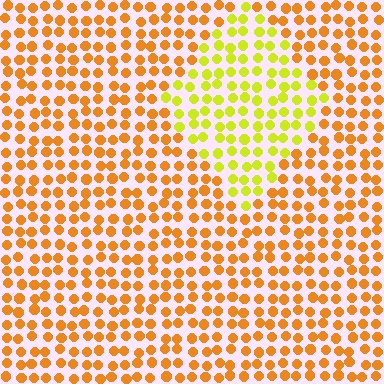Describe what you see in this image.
The image is filled with small orange elements in a uniform arrangement. A diamond-shaped region is visible where the elements are tinted to a slightly different hue, forming a subtle color boundary.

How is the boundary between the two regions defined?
The boundary is defined purely by a slight shift in hue (about 38 degrees). Spacing, size, and orientation are identical on both sides.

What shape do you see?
I see a diamond.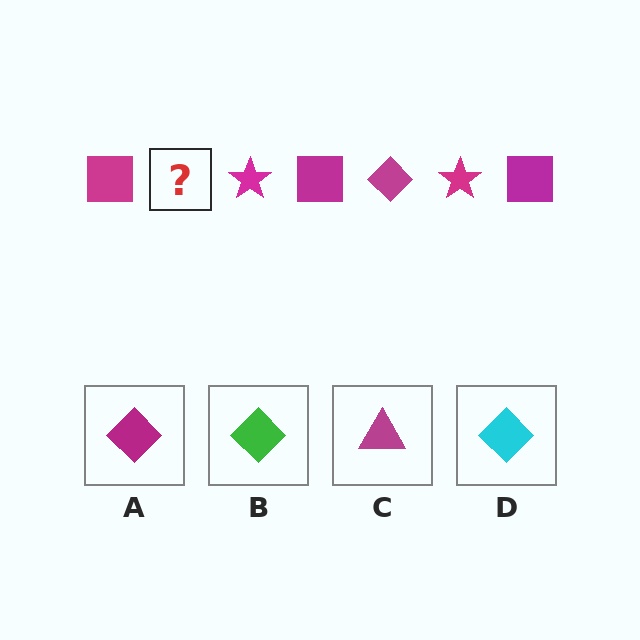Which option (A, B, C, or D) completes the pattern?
A.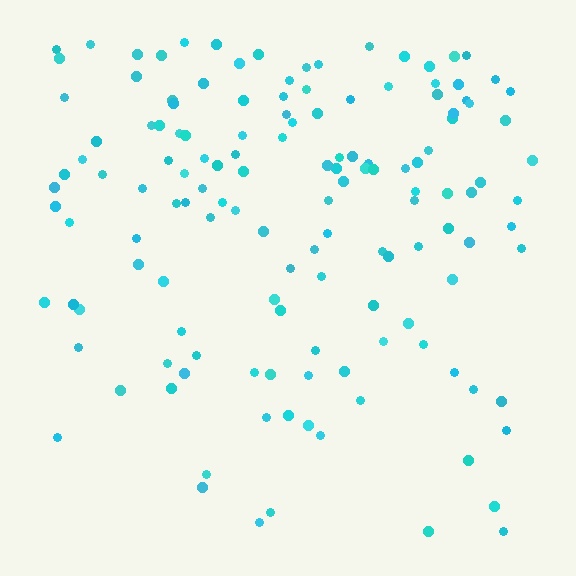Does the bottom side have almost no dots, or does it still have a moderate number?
Still a moderate number, just noticeably fewer than the top.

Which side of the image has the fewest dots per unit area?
The bottom.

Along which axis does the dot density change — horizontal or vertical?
Vertical.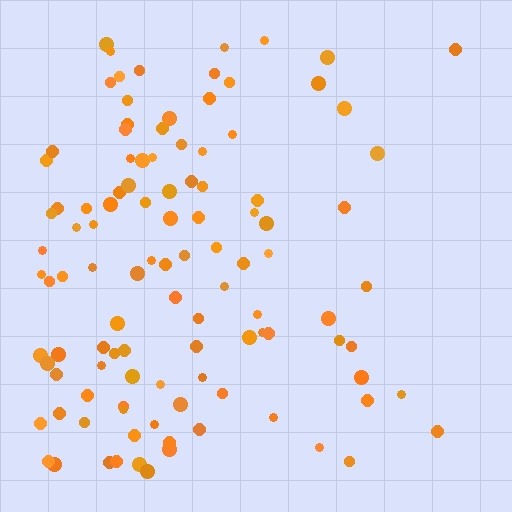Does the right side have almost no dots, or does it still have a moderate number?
Still a moderate number, just noticeably fewer than the left.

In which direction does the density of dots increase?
From right to left, with the left side densest.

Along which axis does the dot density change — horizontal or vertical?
Horizontal.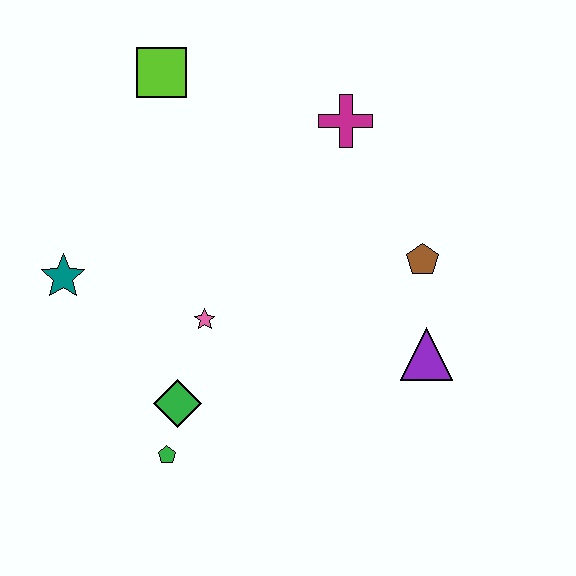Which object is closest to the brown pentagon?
The purple triangle is closest to the brown pentagon.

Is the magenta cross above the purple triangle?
Yes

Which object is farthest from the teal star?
The purple triangle is farthest from the teal star.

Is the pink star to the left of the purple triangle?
Yes